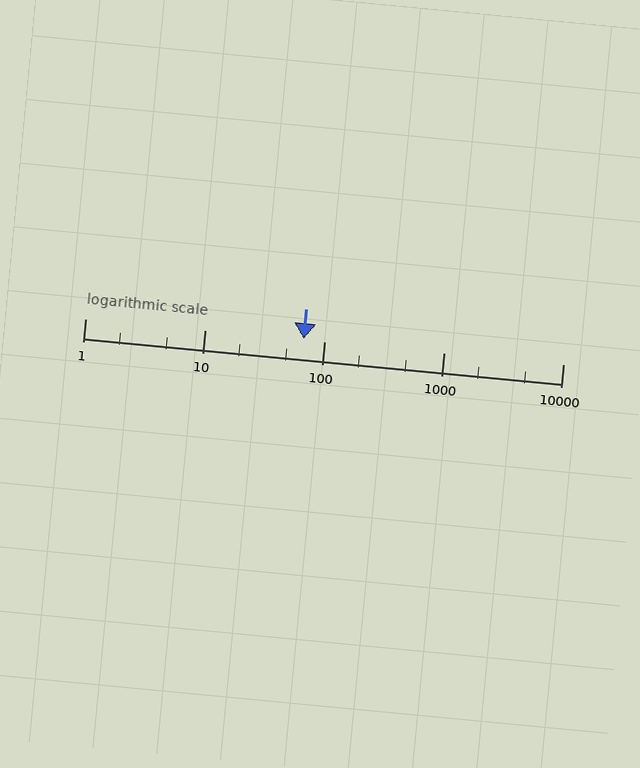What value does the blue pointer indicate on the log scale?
The pointer indicates approximately 67.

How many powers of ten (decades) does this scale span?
The scale spans 4 decades, from 1 to 10000.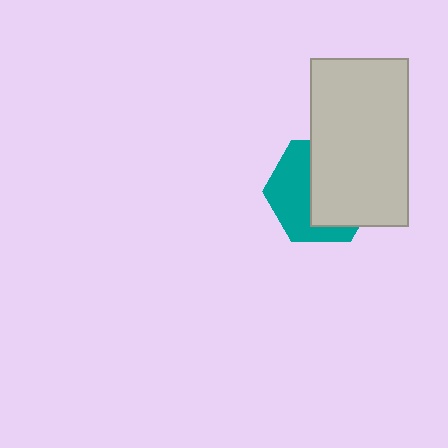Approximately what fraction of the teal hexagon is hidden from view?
Roughly 56% of the teal hexagon is hidden behind the light gray rectangle.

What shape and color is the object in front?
The object in front is a light gray rectangle.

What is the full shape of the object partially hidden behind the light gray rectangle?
The partially hidden object is a teal hexagon.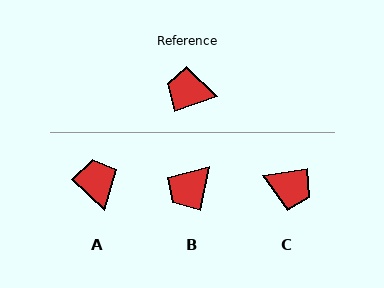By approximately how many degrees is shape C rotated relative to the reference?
Approximately 169 degrees counter-clockwise.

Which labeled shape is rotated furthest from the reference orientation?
C, about 169 degrees away.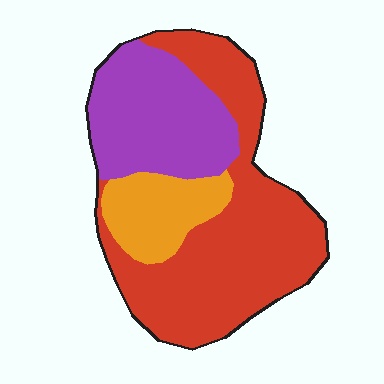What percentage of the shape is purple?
Purple takes up about one third (1/3) of the shape.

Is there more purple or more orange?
Purple.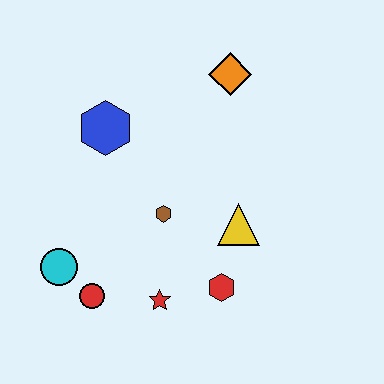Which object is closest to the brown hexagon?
The yellow triangle is closest to the brown hexagon.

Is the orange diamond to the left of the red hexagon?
No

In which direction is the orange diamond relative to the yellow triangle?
The orange diamond is above the yellow triangle.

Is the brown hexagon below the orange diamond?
Yes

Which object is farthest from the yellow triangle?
The cyan circle is farthest from the yellow triangle.